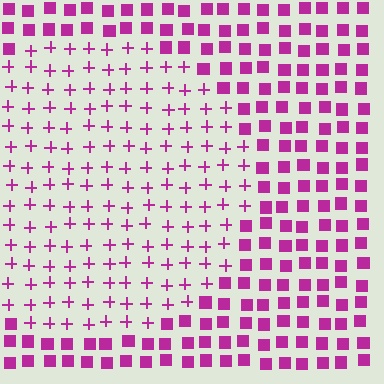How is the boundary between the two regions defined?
The boundary is defined by a change in element shape: plus signs inside vs. squares outside. All elements share the same color and spacing.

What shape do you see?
I see a circle.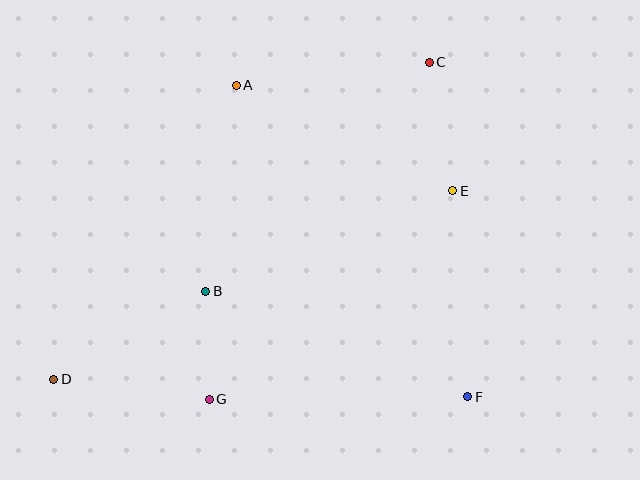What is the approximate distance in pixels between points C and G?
The distance between C and G is approximately 402 pixels.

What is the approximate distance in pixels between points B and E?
The distance between B and E is approximately 267 pixels.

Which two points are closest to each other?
Points B and G are closest to each other.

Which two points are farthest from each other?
Points C and D are farthest from each other.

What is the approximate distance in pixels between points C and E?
The distance between C and E is approximately 130 pixels.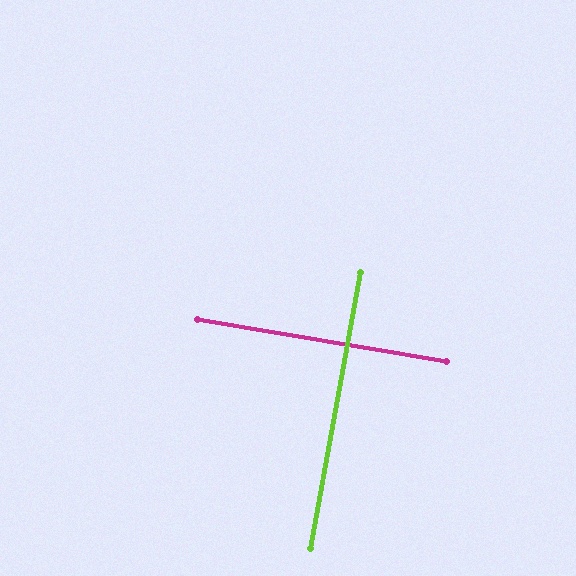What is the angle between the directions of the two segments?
Approximately 89 degrees.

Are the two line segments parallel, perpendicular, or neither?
Perpendicular — they meet at approximately 89°.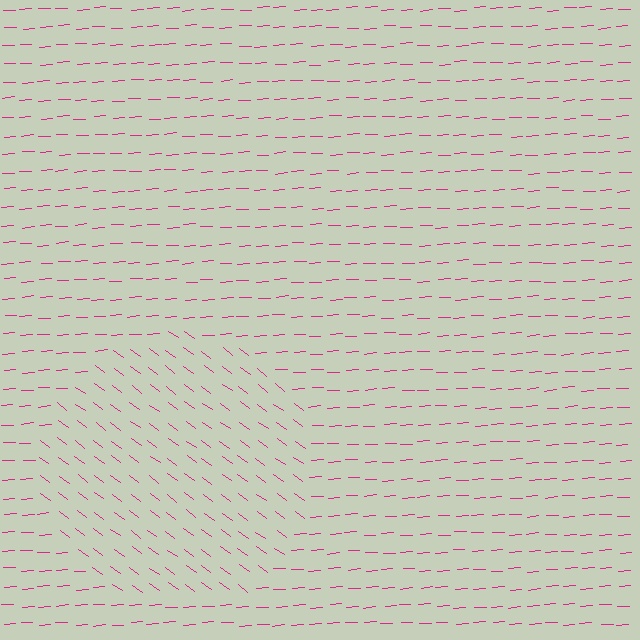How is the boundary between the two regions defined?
The boundary is defined purely by a change in line orientation (approximately 40 degrees difference). All lines are the same color and thickness.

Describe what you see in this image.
The image is filled with small magenta line segments. A circle region in the image has lines oriented differently from the surrounding lines, creating a visible texture boundary.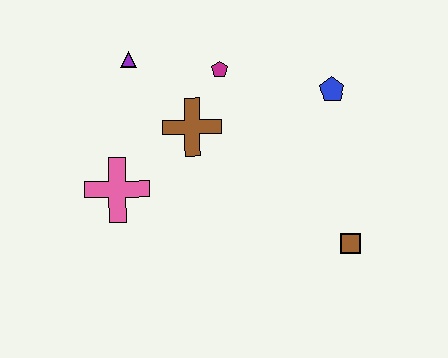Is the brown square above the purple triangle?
No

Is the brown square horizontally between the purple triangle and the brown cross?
No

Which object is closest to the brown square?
The blue pentagon is closest to the brown square.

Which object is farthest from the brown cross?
The brown square is farthest from the brown cross.